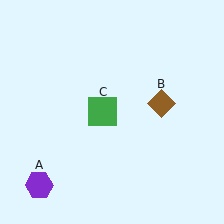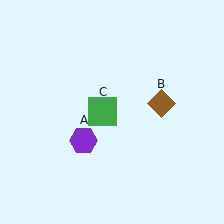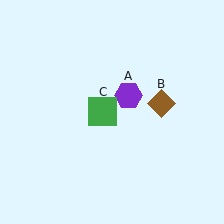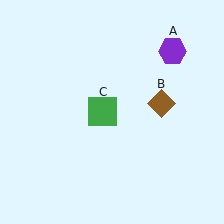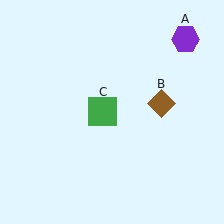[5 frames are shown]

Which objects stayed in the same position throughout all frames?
Brown diamond (object B) and green square (object C) remained stationary.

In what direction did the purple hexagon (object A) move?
The purple hexagon (object A) moved up and to the right.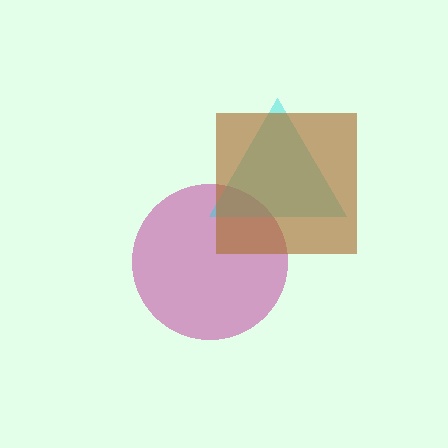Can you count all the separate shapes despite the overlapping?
Yes, there are 3 separate shapes.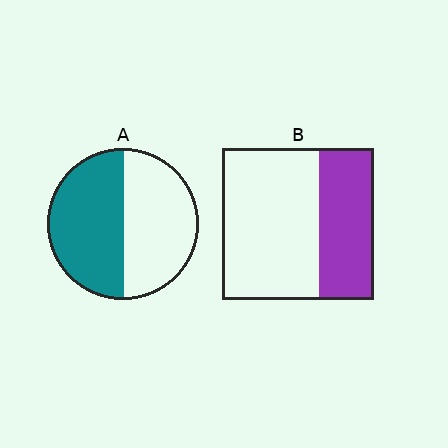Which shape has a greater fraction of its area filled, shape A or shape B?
Shape A.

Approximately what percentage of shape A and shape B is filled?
A is approximately 50% and B is approximately 35%.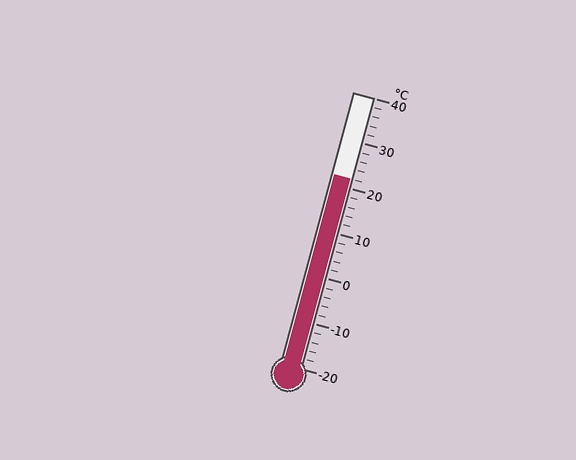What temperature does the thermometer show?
The thermometer shows approximately 22°C.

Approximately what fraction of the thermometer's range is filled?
The thermometer is filled to approximately 70% of its range.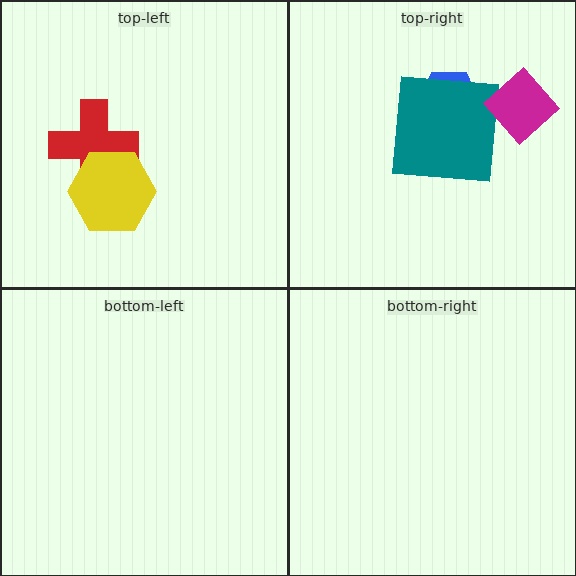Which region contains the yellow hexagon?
The top-left region.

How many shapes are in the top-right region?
3.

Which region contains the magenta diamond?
The top-right region.